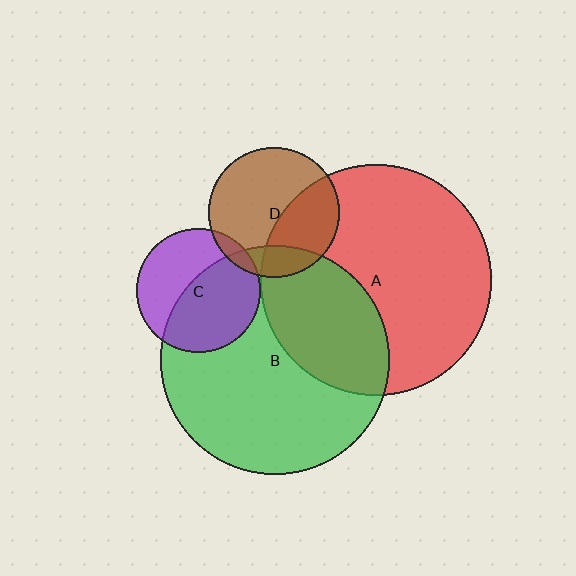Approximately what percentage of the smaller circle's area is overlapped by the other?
Approximately 5%.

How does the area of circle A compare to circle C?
Approximately 3.5 times.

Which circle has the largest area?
Circle A (red).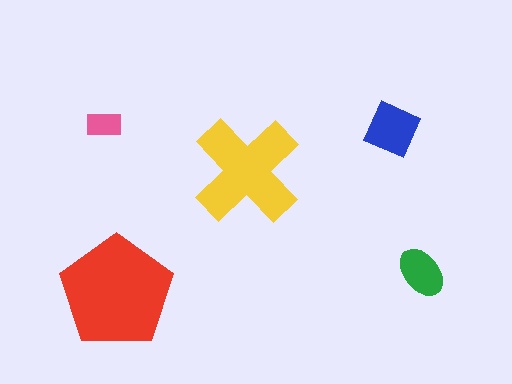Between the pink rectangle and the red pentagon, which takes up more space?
The red pentagon.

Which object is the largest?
The red pentagon.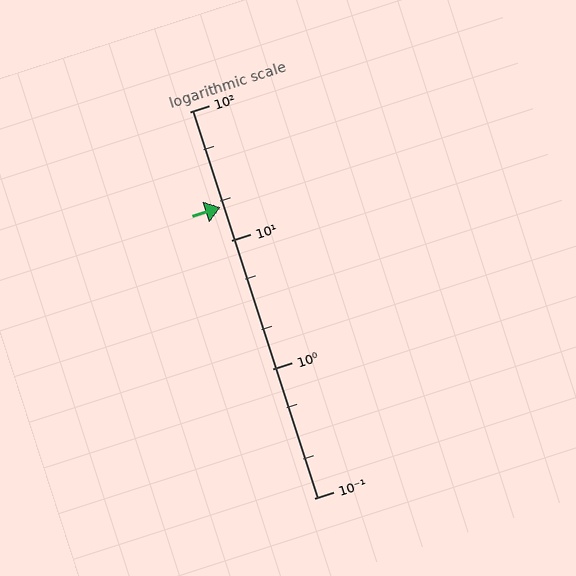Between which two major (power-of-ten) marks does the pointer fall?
The pointer is between 10 and 100.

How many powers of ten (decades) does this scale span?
The scale spans 3 decades, from 0.1 to 100.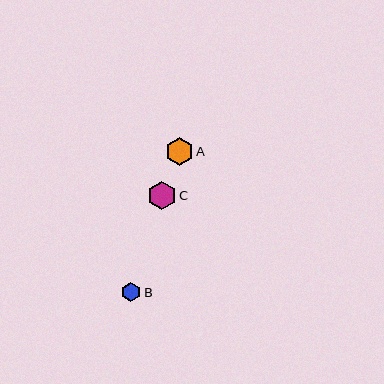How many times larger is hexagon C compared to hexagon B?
Hexagon C is approximately 1.4 times the size of hexagon B.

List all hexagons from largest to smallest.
From largest to smallest: A, C, B.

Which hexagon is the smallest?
Hexagon B is the smallest with a size of approximately 20 pixels.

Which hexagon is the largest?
Hexagon A is the largest with a size of approximately 28 pixels.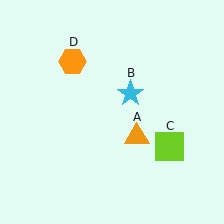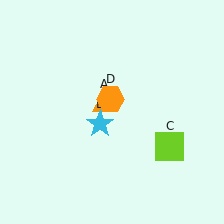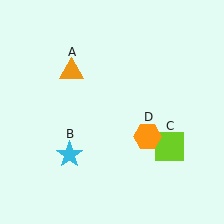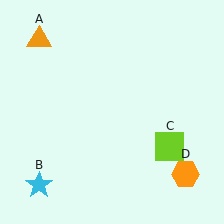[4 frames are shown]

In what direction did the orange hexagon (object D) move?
The orange hexagon (object D) moved down and to the right.